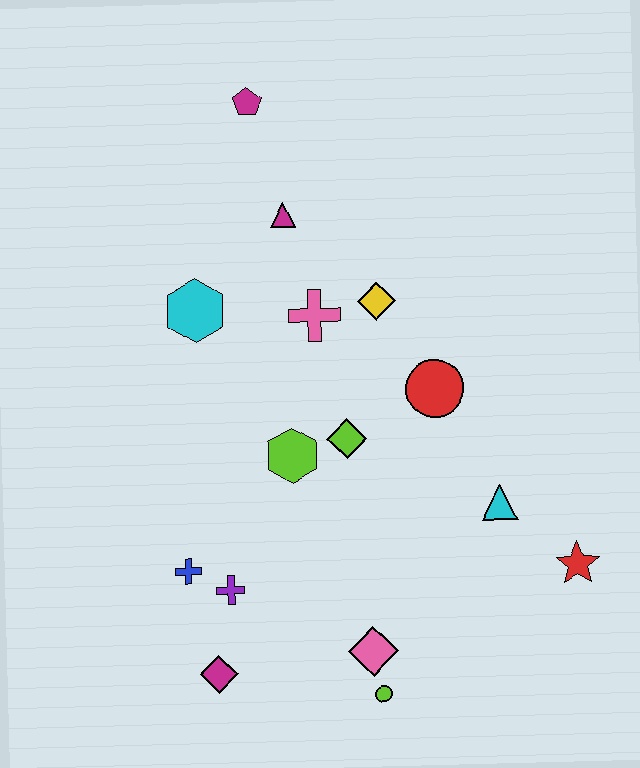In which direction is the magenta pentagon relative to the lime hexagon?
The magenta pentagon is above the lime hexagon.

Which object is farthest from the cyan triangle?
The magenta pentagon is farthest from the cyan triangle.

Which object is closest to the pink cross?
The yellow diamond is closest to the pink cross.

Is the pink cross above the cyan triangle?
Yes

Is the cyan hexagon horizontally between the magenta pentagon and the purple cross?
No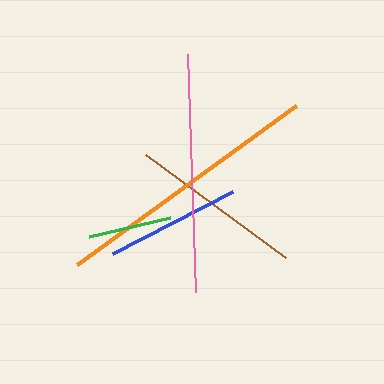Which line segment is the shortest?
The green line is the shortest at approximately 84 pixels.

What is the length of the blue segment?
The blue segment is approximately 135 pixels long.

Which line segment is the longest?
The orange line is the longest at approximately 271 pixels.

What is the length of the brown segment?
The brown segment is approximately 174 pixels long.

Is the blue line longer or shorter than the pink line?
The pink line is longer than the blue line.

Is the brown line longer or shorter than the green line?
The brown line is longer than the green line.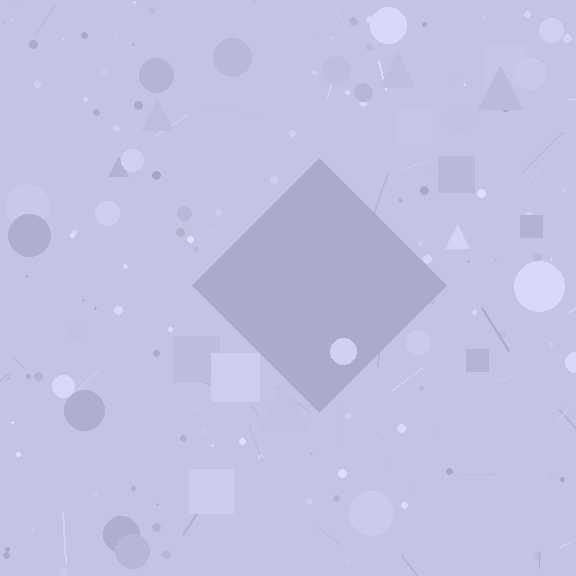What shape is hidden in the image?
A diamond is hidden in the image.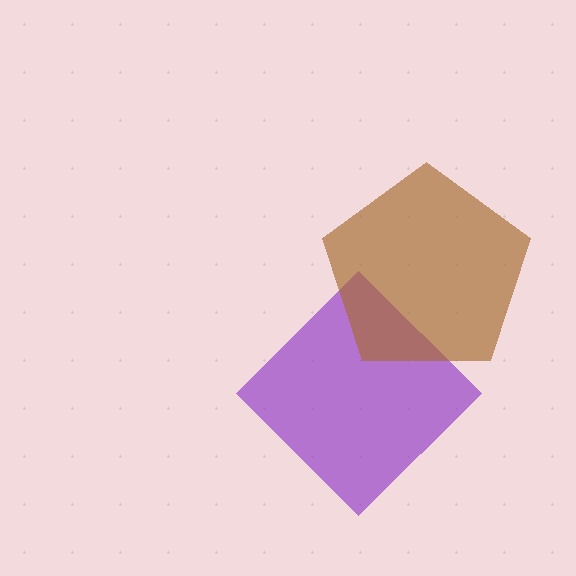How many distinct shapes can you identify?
There are 2 distinct shapes: a purple diamond, a brown pentagon.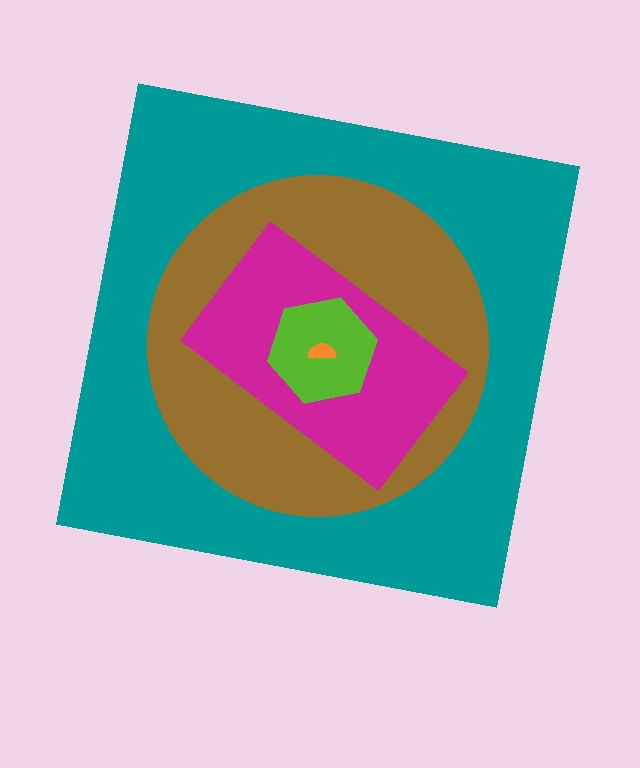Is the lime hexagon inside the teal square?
Yes.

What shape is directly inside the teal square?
The brown circle.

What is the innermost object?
The orange semicircle.